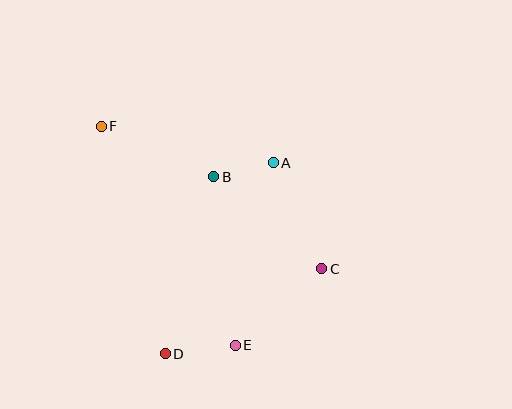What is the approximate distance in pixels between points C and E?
The distance between C and E is approximately 115 pixels.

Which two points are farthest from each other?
Points C and F are farthest from each other.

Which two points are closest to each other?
Points A and B are closest to each other.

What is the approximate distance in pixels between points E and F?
The distance between E and F is approximately 257 pixels.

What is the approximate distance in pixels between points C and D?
The distance between C and D is approximately 178 pixels.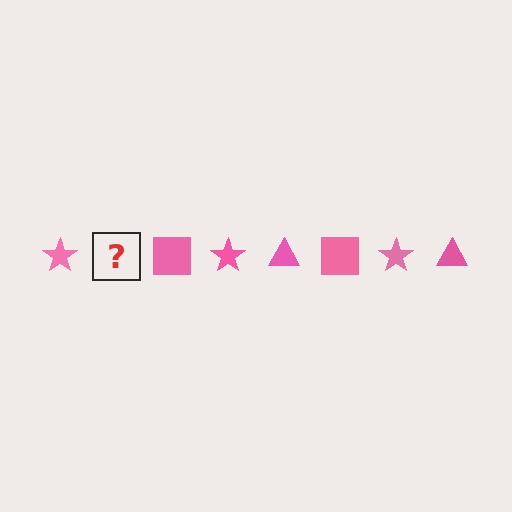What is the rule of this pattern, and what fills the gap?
The rule is that the pattern cycles through star, triangle, square shapes in pink. The gap should be filled with a pink triangle.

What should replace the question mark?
The question mark should be replaced with a pink triangle.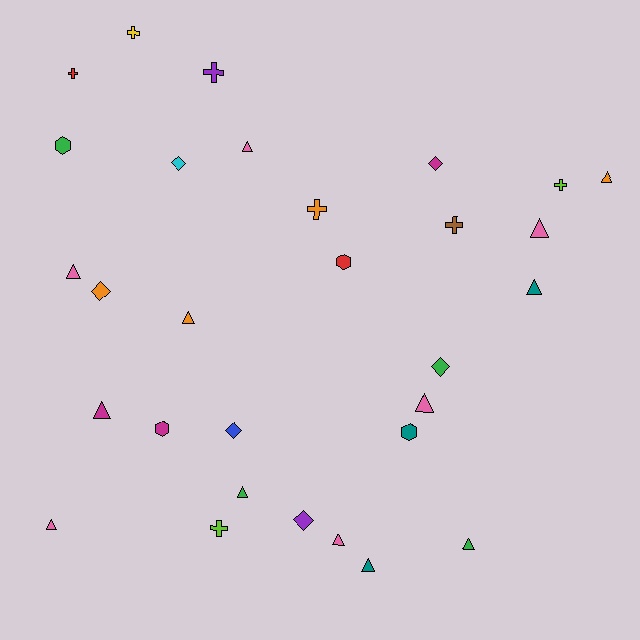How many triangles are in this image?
There are 13 triangles.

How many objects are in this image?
There are 30 objects.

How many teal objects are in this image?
There are 3 teal objects.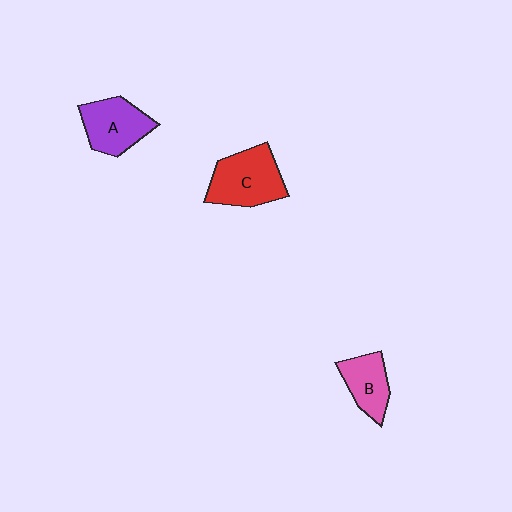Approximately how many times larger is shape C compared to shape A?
Approximately 1.2 times.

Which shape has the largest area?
Shape C (red).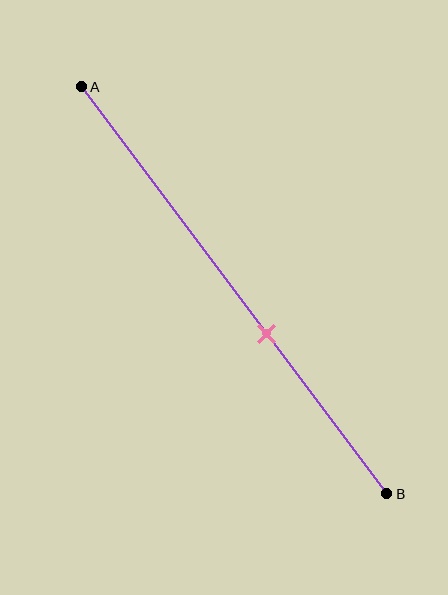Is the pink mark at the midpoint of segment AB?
No, the mark is at about 60% from A, not at the 50% midpoint.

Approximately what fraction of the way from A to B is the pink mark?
The pink mark is approximately 60% of the way from A to B.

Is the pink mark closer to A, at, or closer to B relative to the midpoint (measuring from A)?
The pink mark is closer to point B than the midpoint of segment AB.